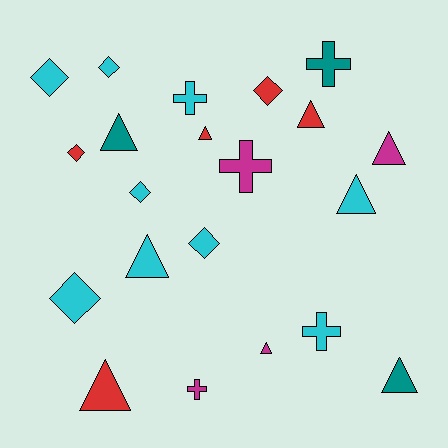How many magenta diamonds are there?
There are no magenta diamonds.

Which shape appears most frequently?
Triangle, with 9 objects.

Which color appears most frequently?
Cyan, with 9 objects.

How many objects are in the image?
There are 21 objects.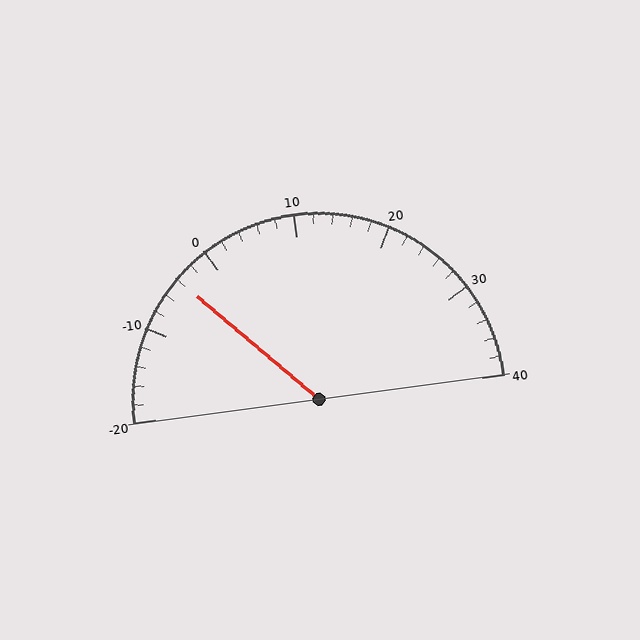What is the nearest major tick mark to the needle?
The nearest major tick mark is 0.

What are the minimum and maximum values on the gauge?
The gauge ranges from -20 to 40.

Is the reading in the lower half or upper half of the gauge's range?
The reading is in the lower half of the range (-20 to 40).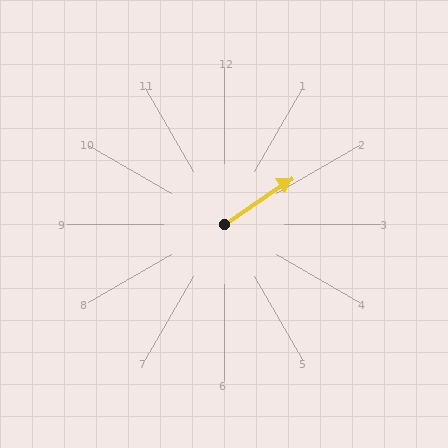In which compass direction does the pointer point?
Northeast.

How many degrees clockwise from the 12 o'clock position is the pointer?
Approximately 56 degrees.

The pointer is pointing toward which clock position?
Roughly 2 o'clock.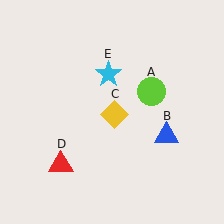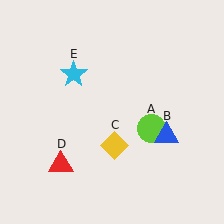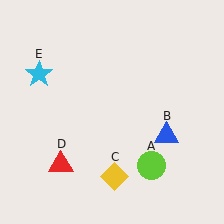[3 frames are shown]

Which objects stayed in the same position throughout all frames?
Blue triangle (object B) and red triangle (object D) remained stationary.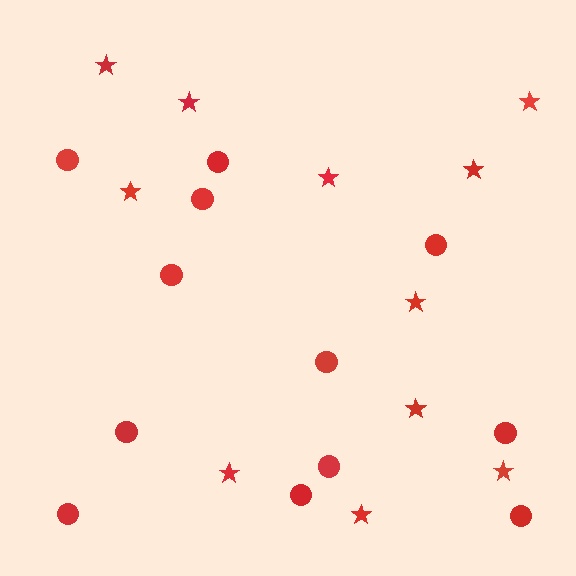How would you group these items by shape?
There are 2 groups: one group of circles (12) and one group of stars (11).